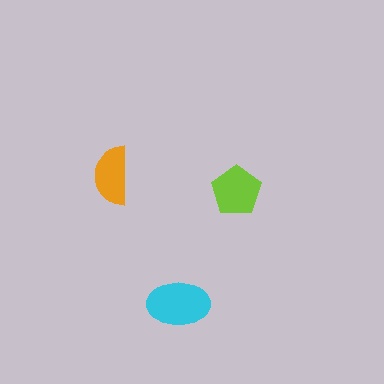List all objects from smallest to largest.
The orange semicircle, the lime pentagon, the cyan ellipse.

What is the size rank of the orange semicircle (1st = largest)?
3rd.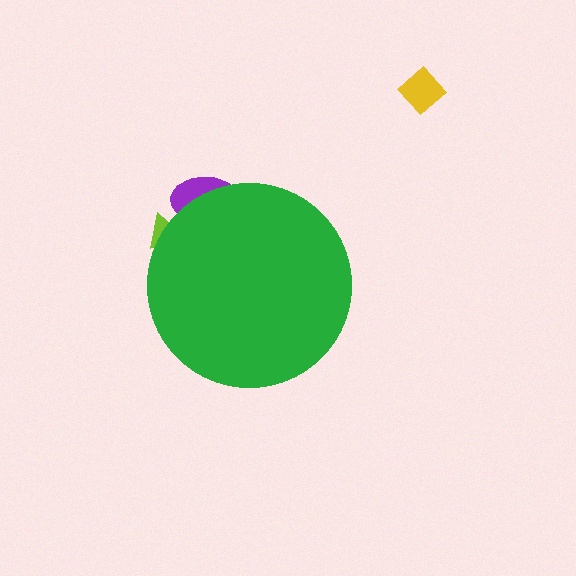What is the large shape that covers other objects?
A green circle.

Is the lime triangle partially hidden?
Yes, the lime triangle is partially hidden behind the green circle.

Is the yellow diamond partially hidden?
No, the yellow diamond is fully visible.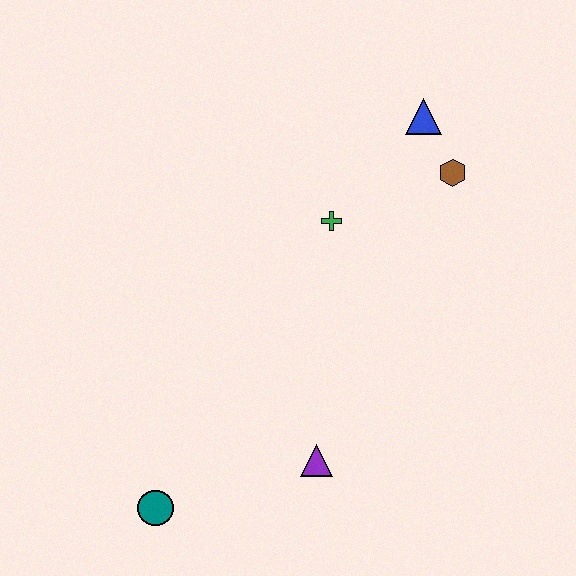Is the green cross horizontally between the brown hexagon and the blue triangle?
No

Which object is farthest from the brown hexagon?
The teal circle is farthest from the brown hexagon.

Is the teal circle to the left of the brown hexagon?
Yes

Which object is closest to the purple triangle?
The teal circle is closest to the purple triangle.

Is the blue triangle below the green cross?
No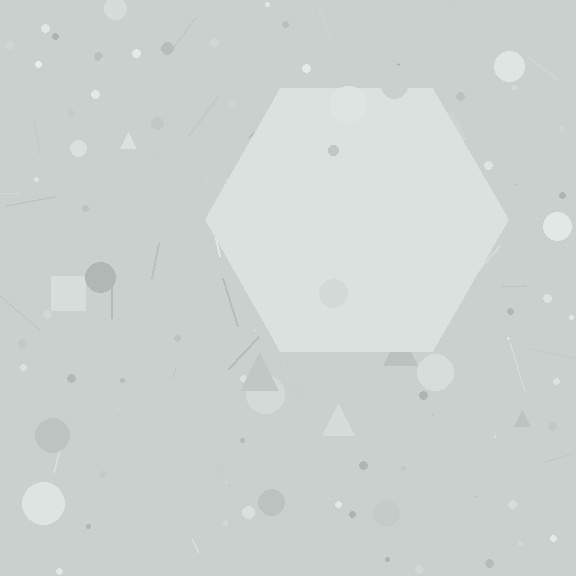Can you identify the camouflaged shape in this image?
The camouflaged shape is a hexagon.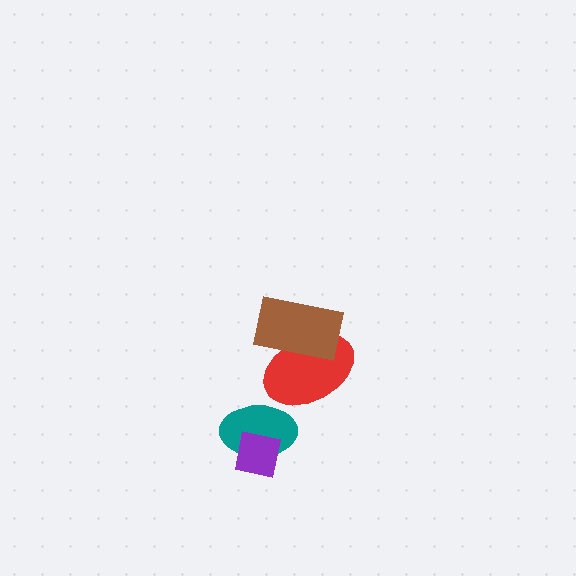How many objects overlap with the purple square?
1 object overlaps with the purple square.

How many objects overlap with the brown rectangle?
1 object overlaps with the brown rectangle.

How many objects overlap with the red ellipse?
1 object overlaps with the red ellipse.